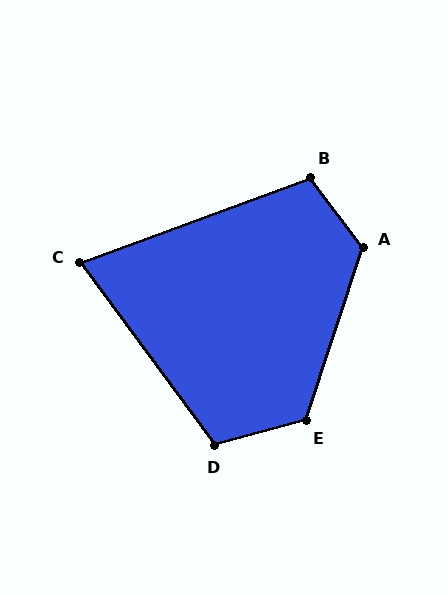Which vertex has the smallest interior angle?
C, at approximately 74 degrees.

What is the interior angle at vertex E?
Approximately 123 degrees (obtuse).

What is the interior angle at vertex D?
Approximately 111 degrees (obtuse).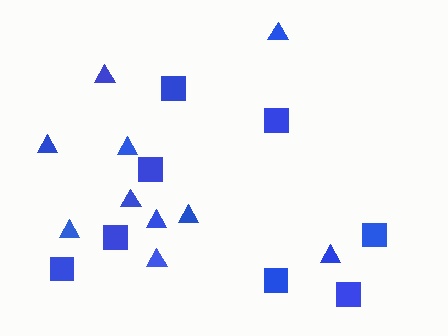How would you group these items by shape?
There are 2 groups: one group of squares (8) and one group of triangles (10).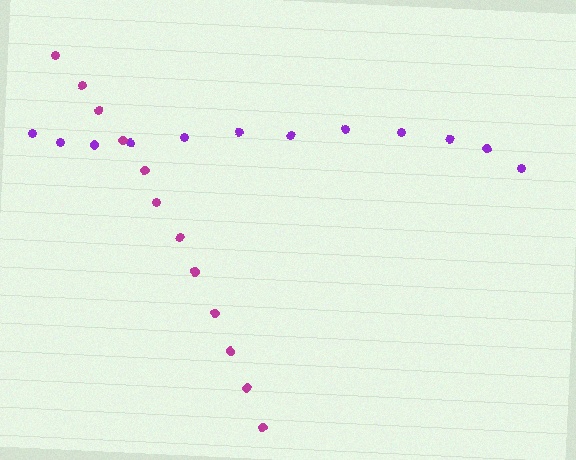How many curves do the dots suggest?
There are 2 distinct paths.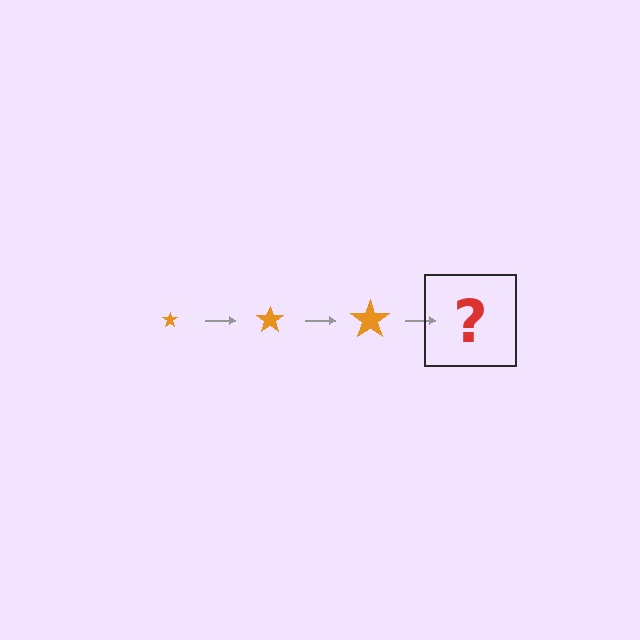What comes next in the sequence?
The next element should be an orange star, larger than the previous one.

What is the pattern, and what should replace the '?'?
The pattern is that the star gets progressively larger each step. The '?' should be an orange star, larger than the previous one.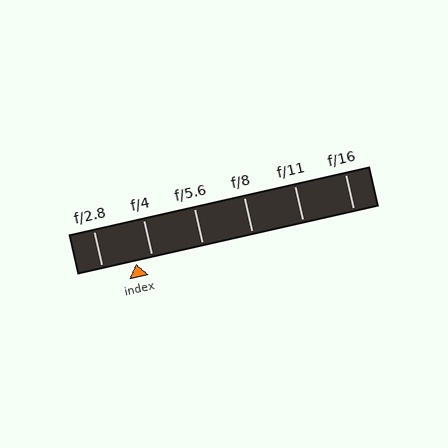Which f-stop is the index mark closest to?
The index mark is closest to f/4.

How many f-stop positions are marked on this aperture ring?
There are 6 f-stop positions marked.